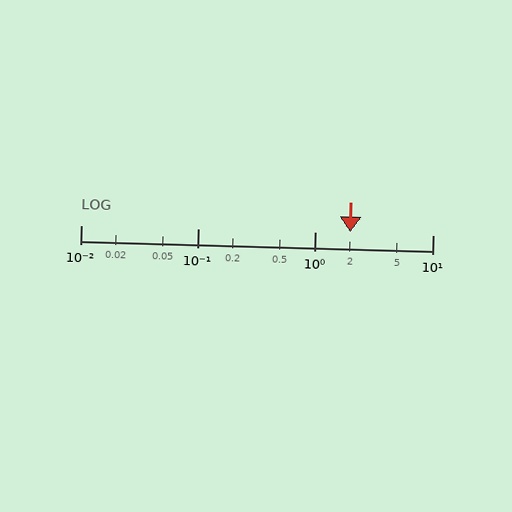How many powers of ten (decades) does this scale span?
The scale spans 3 decades, from 0.01 to 10.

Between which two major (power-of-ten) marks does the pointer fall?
The pointer is between 1 and 10.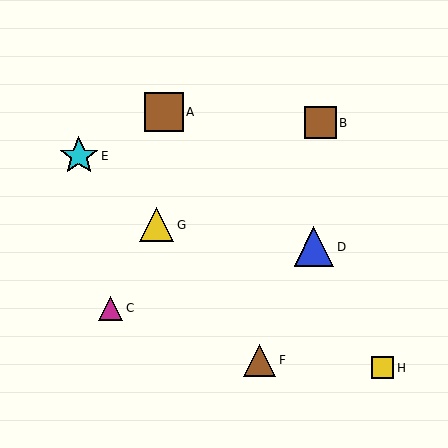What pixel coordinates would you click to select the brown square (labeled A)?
Click at (164, 112) to select the brown square A.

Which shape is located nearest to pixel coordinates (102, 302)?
The magenta triangle (labeled C) at (111, 308) is nearest to that location.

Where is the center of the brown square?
The center of the brown square is at (164, 112).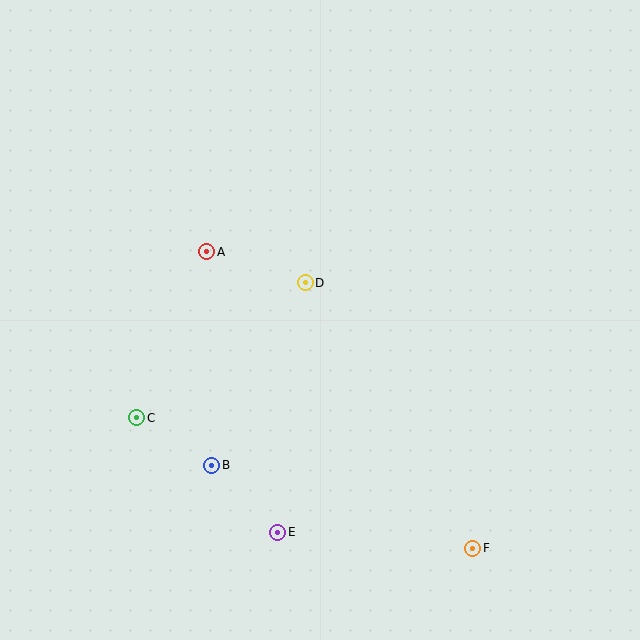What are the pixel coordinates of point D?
Point D is at (305, 283).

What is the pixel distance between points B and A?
The distance between B and A is 214 pixels.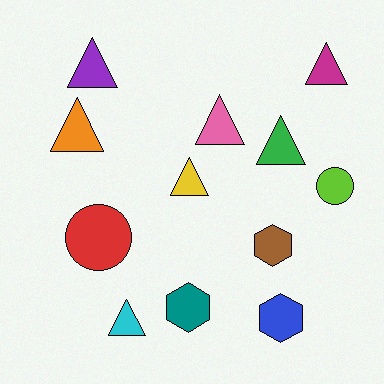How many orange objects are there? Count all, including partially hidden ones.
There is 1 orange object.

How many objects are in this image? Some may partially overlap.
There are 12 objects.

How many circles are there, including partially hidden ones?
There are 2 circles.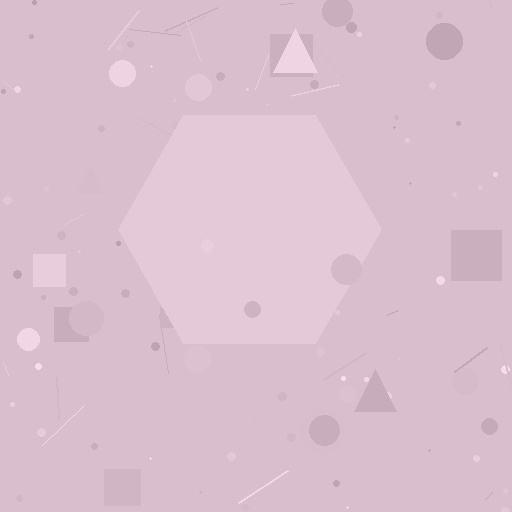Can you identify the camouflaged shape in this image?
The camouflaged shape is a hexagon.